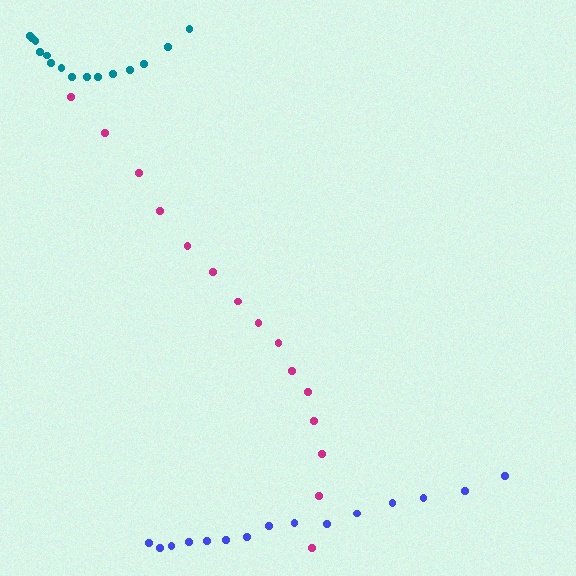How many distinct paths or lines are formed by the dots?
There are 3 distinct paths.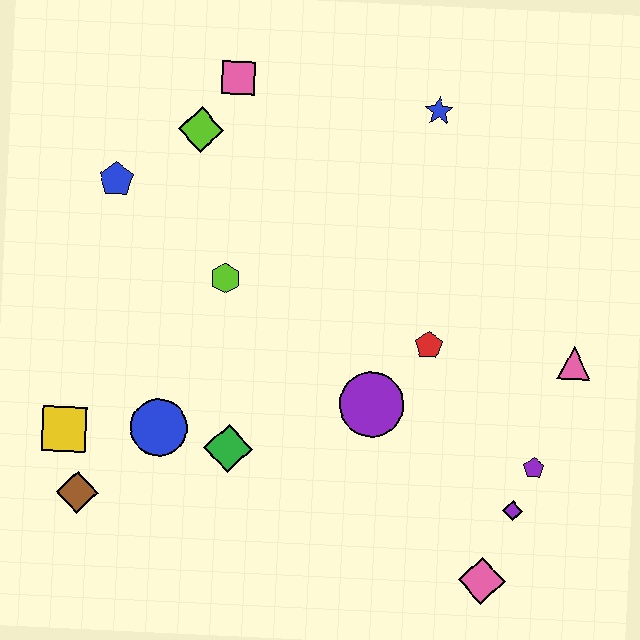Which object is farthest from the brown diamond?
The blue star is farthest from the brown diamond.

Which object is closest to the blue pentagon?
The lime diamond is closest to the blue pentagon.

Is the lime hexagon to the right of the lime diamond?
Yes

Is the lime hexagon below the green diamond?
No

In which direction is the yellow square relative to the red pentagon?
The yellow square is to the left of the red pentagon.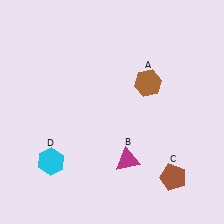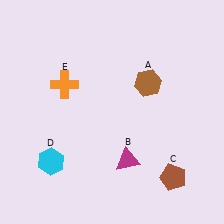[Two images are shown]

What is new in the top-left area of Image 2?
An orange cross (E) was added in the top-left area of Image 2.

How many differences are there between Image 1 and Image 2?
There is 1 difference between the two images.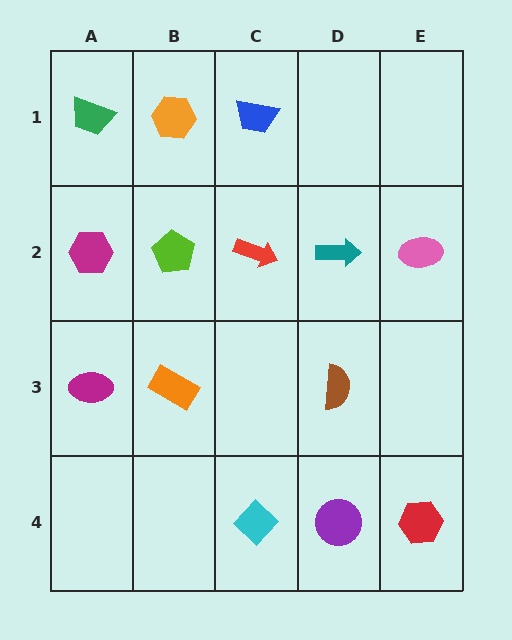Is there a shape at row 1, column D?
No, that cell is empty.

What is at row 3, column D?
A brown semicircle.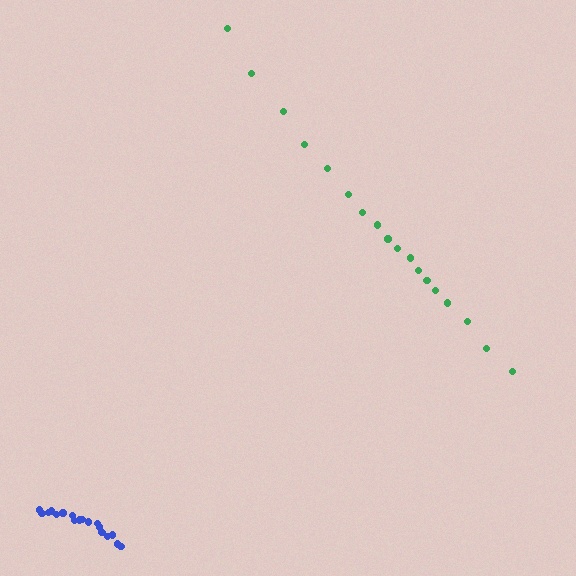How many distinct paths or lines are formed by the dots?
There are 2 distinct paths.